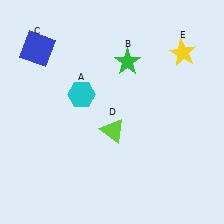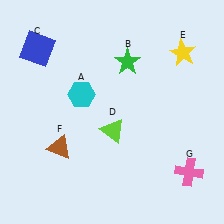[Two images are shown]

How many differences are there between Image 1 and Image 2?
There are 2 differences between the two images.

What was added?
A brown triangle (F), a pink cross (G) were added in Image 2.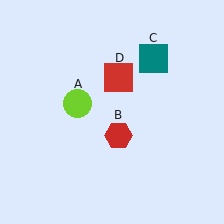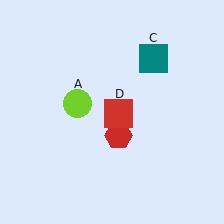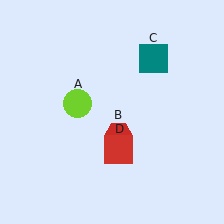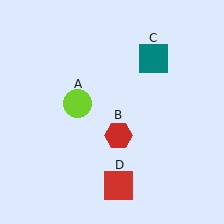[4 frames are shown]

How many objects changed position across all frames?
1 object changed position: red square (object D).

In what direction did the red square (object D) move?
The red square (object D) moved down.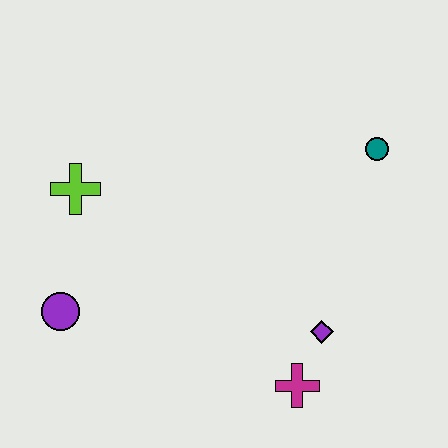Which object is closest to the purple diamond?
The magenta cross is closest to the purple diamond.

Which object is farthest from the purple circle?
The teal circle is farthest from the purple circle.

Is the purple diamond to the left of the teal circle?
Yes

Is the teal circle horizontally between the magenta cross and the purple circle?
No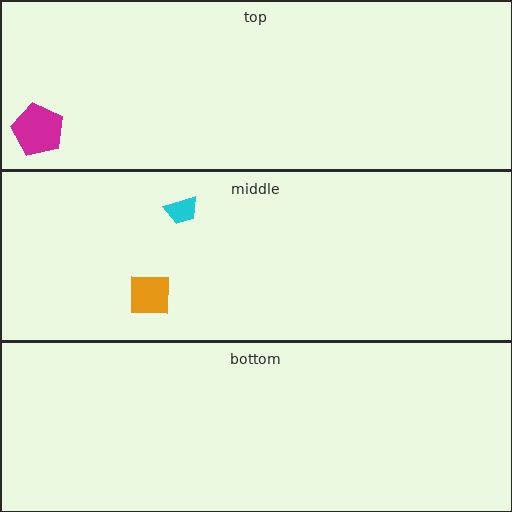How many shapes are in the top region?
1.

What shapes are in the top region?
The magenta pentagon.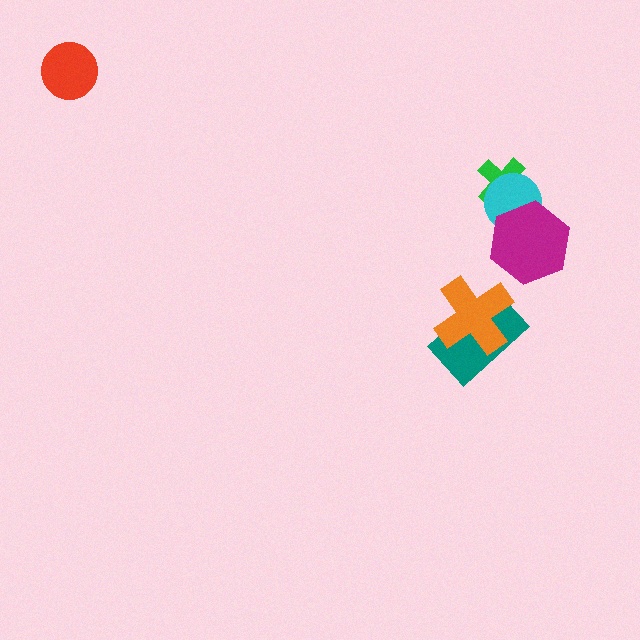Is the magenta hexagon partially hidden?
No, no other shape covers it.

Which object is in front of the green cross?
The cyan circle is in front of the green cross.